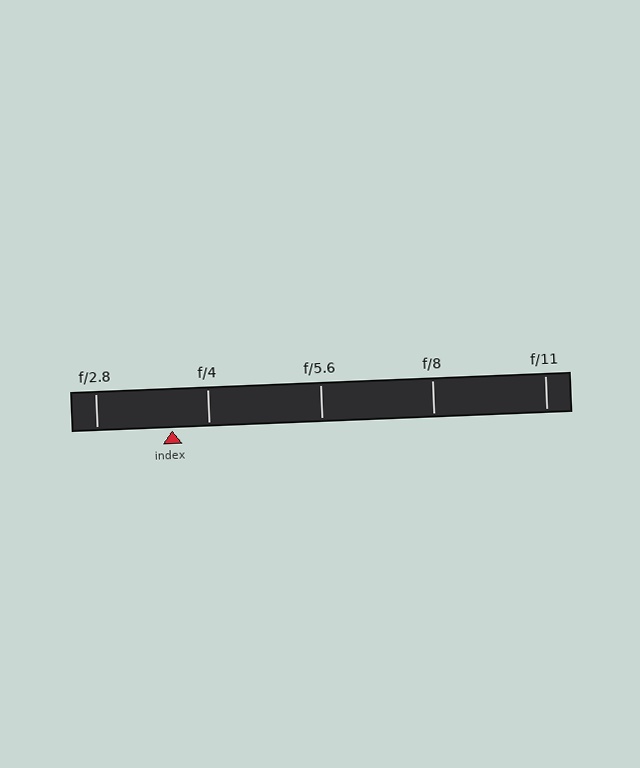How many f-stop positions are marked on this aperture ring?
There are 5 f-stop positions marked.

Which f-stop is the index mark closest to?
The index mark is closest to f/4.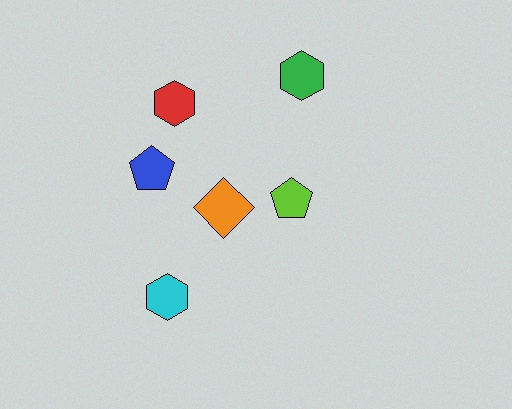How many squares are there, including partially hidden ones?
There are no squares.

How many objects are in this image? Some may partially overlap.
There are 6 objects.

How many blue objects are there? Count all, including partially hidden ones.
There is 1 blue object.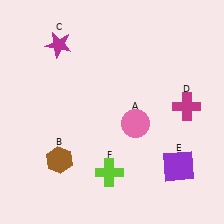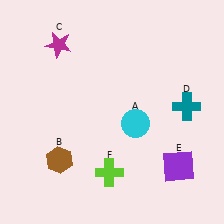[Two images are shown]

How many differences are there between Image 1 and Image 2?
There are 2 differences between the two images.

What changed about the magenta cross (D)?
In Image 1, D is magenta. In Image 2, it changed to teal.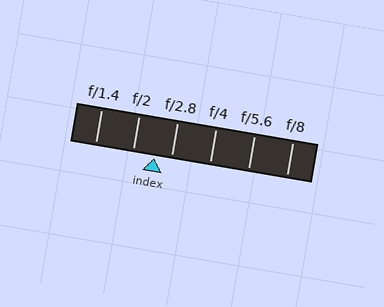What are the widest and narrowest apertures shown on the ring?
The widest aperture shown is f/1.4 and the narrowest is f/8.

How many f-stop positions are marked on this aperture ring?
There are 6 f-stop positions marked.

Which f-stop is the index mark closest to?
The index mark is closest to f/2.8.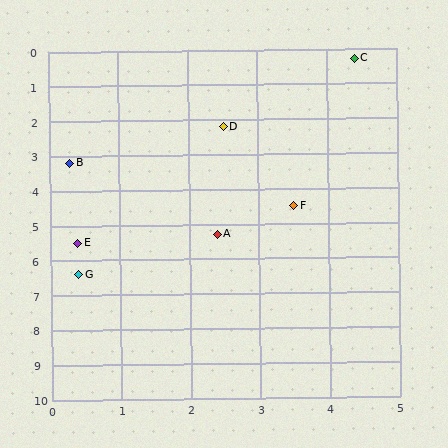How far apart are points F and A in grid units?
Points F and A are about 1.4 grid units apart.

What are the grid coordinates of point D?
Point D is at approximately (2.5, 2.2).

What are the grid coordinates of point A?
Point A is at approximately (2.4, 5.3).